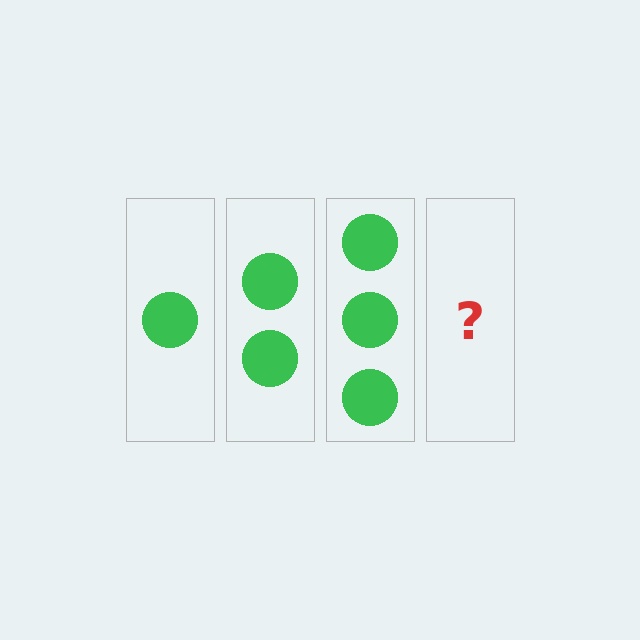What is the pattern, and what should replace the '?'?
The pattern is that each step adds one more circle. The '?' should be 4 circles.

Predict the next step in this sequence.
The next step is 4 circles.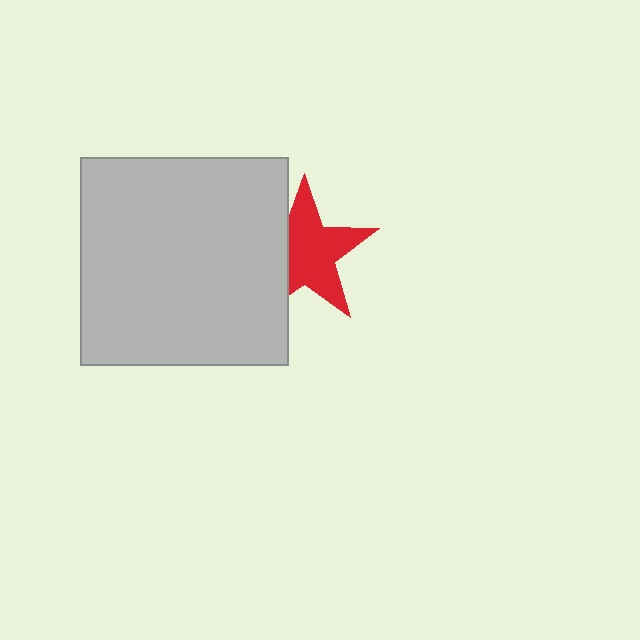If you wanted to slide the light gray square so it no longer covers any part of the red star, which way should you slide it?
Slide it left — that is the most direct way to separate the two shapes.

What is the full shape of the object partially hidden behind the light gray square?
The partially hidden object is a red star.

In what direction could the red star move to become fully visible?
The red star could move right. That would shift it out from behind the light gray square entirely.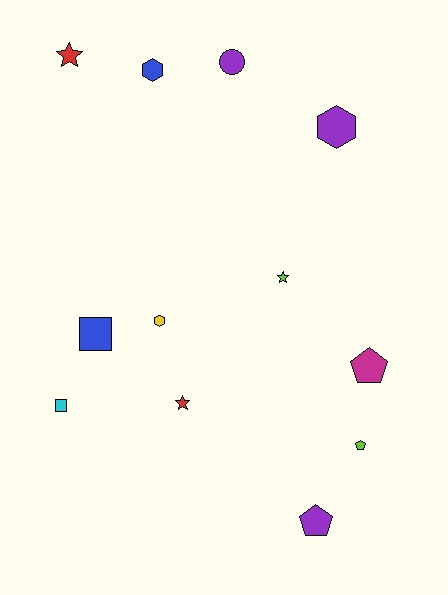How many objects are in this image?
There are 12 objects.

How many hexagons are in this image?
There are 3 hexagons.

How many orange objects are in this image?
There are no orange objects.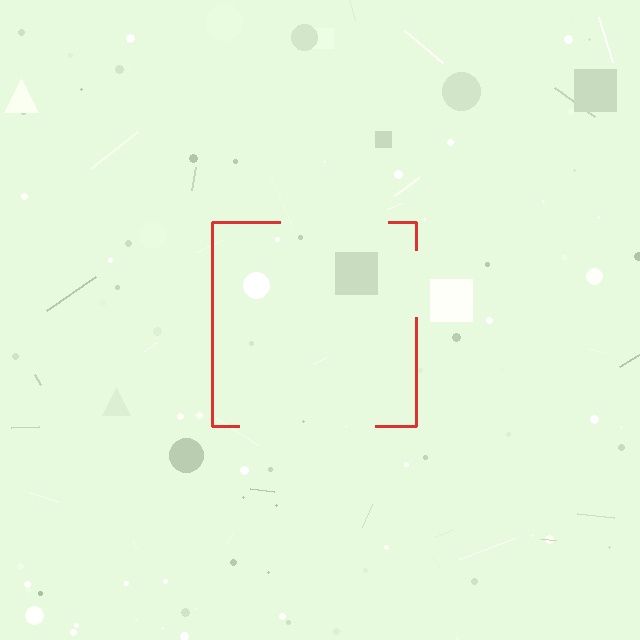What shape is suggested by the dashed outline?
The dashed outline suggests a square.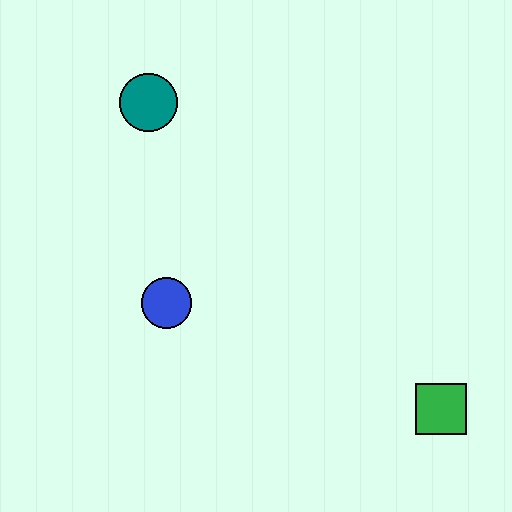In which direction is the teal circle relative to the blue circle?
The teal circle is above the blue circle.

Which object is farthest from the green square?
The teal circle is farthest from the green square.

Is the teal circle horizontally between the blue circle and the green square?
No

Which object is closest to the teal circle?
The blue circle is closest to the teal circle.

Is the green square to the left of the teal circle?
No